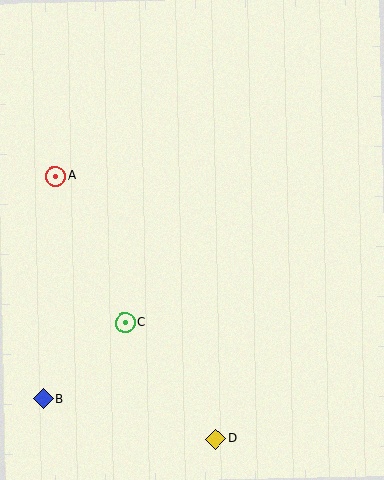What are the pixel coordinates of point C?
Point C is at (125, 323).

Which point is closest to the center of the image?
Point C at (125, 323) is closest to the center.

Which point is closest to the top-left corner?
Point A is closest to the top-left corner.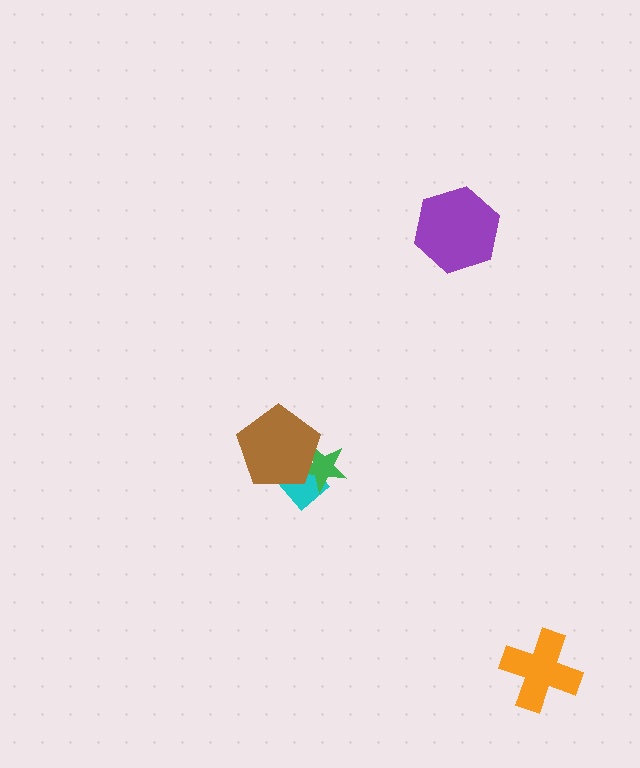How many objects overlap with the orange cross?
0 objects overlap with the orange cross.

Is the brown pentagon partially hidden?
No, no other shape covers it.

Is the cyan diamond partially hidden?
Yes, it is partially covered by another shape.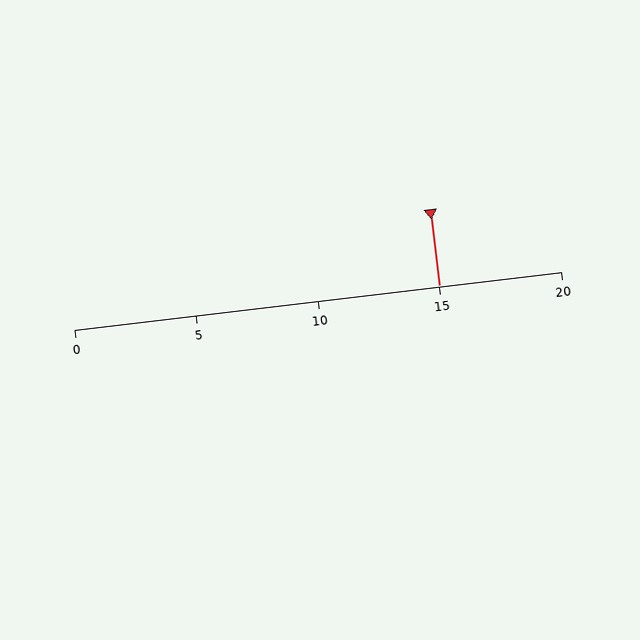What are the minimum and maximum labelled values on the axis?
The axis runs from 0 to 20.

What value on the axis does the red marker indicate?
The marker indicates approximately 15.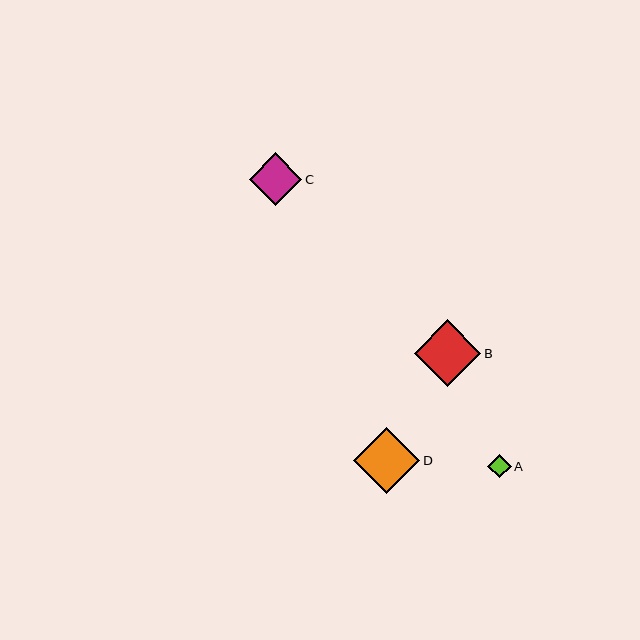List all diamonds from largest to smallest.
From largest to smallest: D, B, C, A.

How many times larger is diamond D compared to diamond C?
Diamond D is approximately 1.3 times the size of diamond C.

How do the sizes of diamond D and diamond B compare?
Diamond D and diamond B are approximately the same size.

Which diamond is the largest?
Diamond D is the largest with a size of approximately 67 pixels.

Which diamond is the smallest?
Diamond A is the smallest with a size of approximately 23 pixels.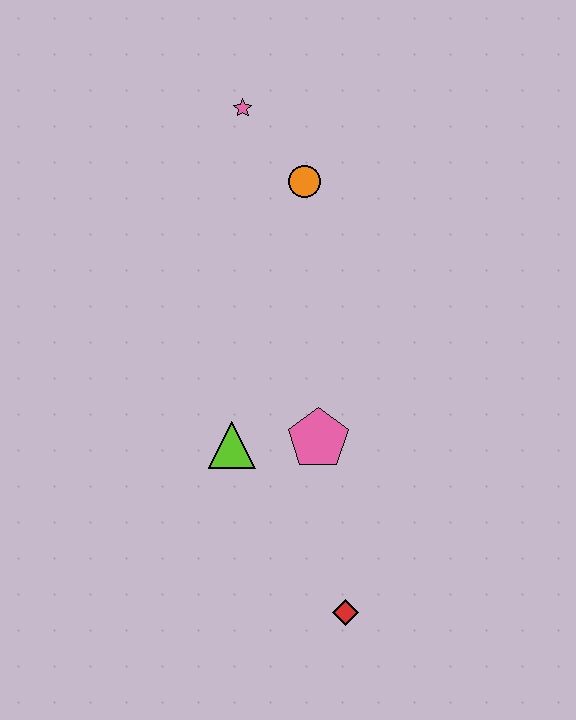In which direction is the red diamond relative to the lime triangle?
The red diamond is below the lime triangle.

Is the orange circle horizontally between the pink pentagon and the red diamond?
No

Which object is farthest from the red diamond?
The pink star is farthest from the red diamond.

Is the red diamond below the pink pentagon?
Yes